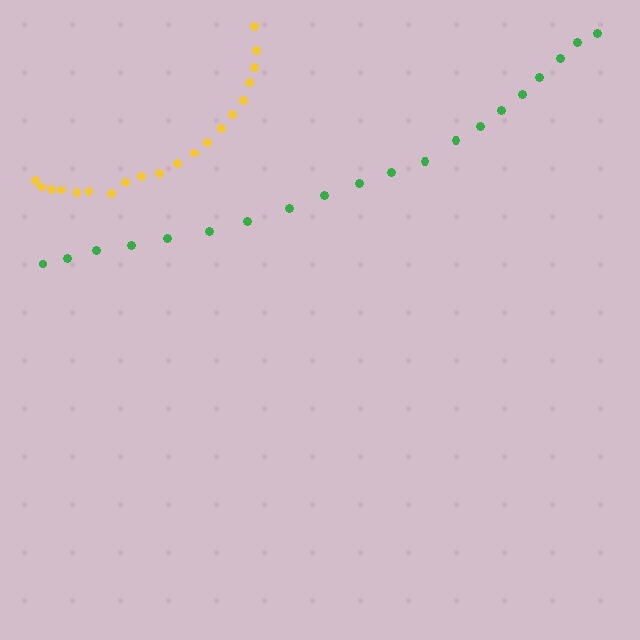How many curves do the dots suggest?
There are 2 distinct paths.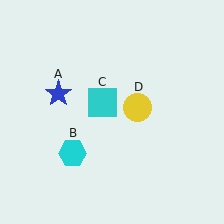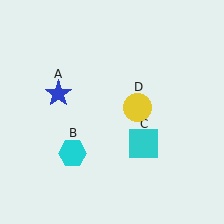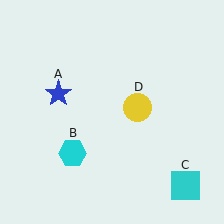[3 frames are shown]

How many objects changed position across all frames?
1 object changed position: cyan square (object C).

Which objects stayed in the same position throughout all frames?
Blue star (object A) and cyan hexagon (object B) and yellow circle (object D) remained stationary.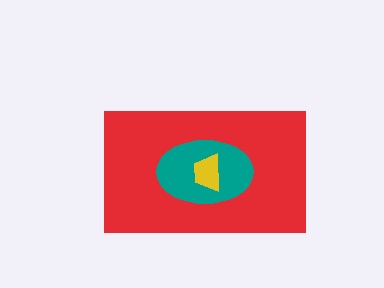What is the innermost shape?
The yellow trapezoid.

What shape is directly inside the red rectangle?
The teal ellipse.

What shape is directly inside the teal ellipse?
The yellow trapezoid.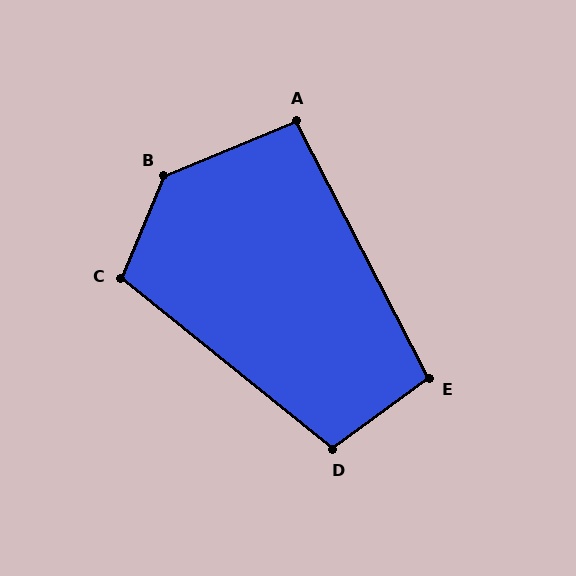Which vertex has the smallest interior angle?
A, at approximately 95 degrees.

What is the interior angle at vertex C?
Approximately 106 degrees (obtuse).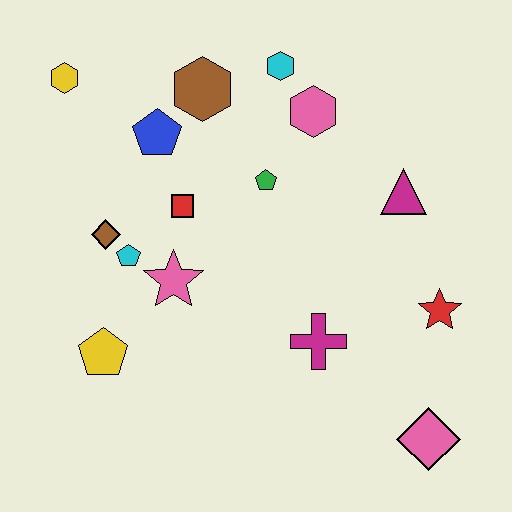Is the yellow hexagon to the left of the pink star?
Yes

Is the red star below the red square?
Yes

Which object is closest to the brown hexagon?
The blue pentagon is closest to the brown hexagon.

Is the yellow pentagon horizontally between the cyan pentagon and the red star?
No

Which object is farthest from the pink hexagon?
The pink diamond is farthest from the pink hexagon.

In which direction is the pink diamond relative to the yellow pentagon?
The pink diamond is to the right of the yellow pentagon.